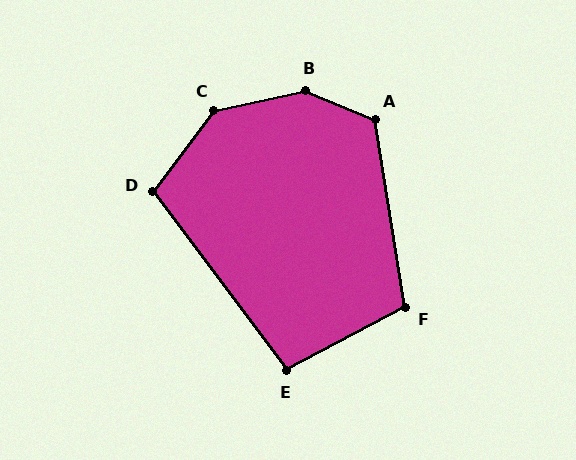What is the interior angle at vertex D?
Approximately 106 degrees (obtuse).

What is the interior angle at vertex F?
Approximately 109 degrees (obtuse).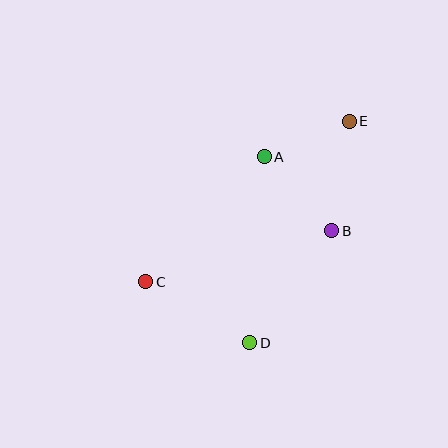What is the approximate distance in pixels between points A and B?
The distance between A and B is approximately 100 pixels.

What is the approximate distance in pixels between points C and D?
The distance between C and D is approximately 121 pixels.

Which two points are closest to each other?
Points A and E are closest to each other.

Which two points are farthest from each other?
Points C and E are farthest from each other.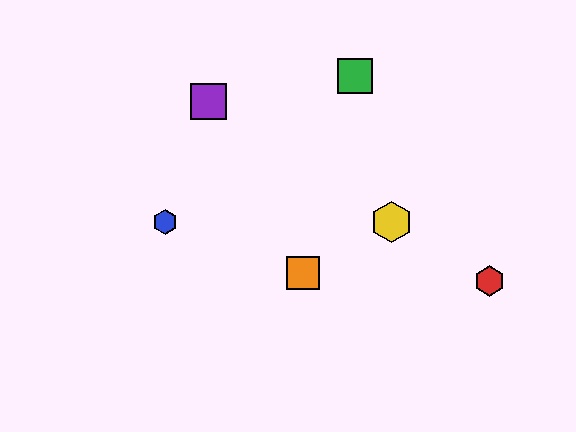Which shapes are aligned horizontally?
The blue hexagon, the yellow hexagon are aligned horizontally.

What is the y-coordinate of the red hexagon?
The red hexagon is at y≈281.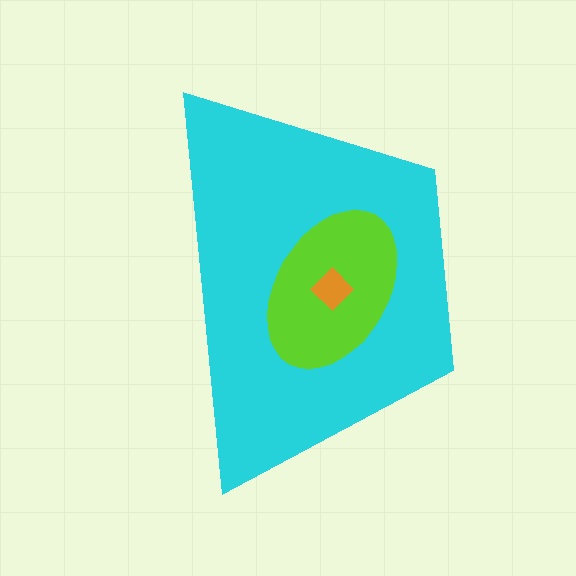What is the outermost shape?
The cyan trapezoid.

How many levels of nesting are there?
3.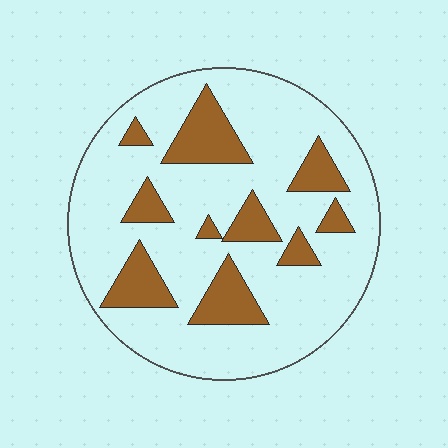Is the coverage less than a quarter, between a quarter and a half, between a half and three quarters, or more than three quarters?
Less than a quarter.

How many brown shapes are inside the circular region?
10.